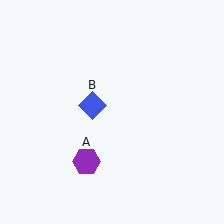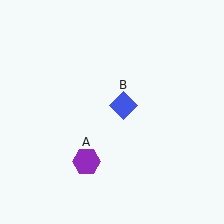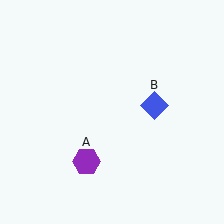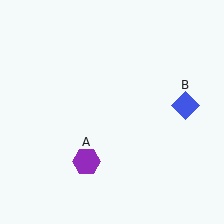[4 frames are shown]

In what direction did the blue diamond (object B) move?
The blue diamond (object B) moved right.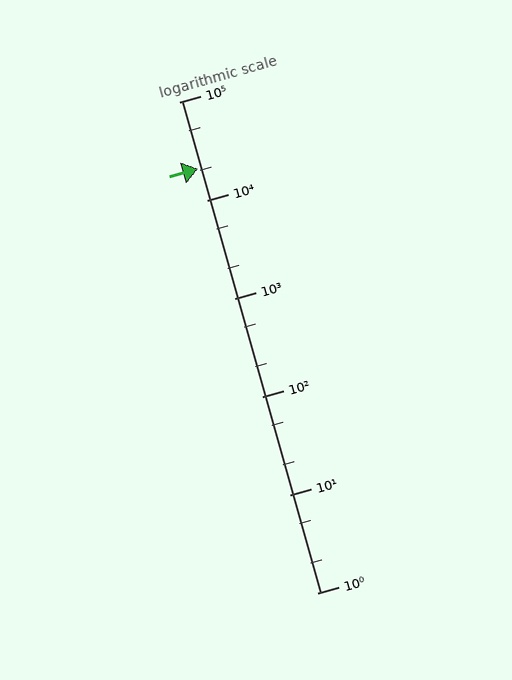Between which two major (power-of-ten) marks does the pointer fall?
The pointer is between 10000 and 100000.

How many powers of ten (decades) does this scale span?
The scale spans 5 decades, from 1 to 100000.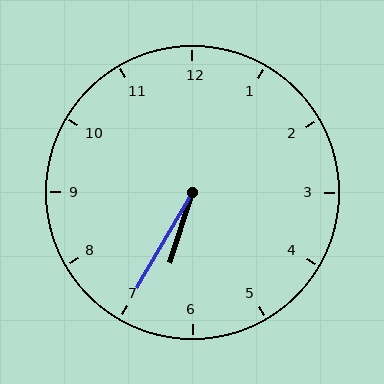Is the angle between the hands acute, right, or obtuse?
It is acute.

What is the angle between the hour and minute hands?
Approximately 12 degrees.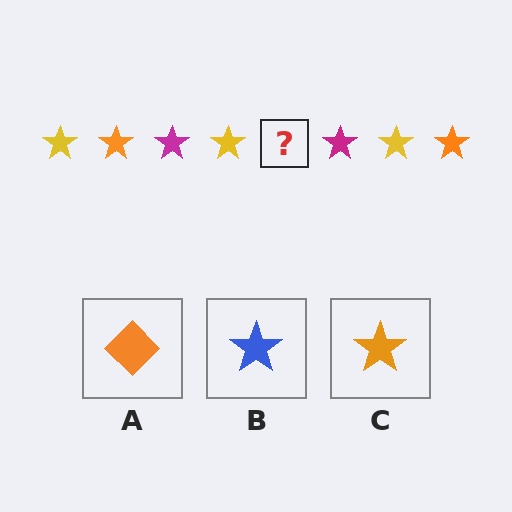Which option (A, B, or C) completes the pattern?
C.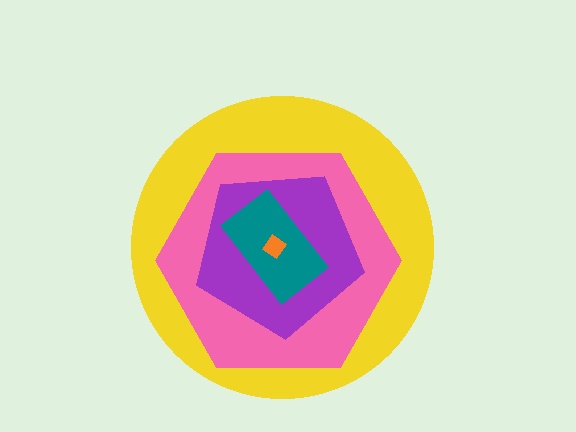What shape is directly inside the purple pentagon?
The teal rectangle.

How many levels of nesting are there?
5.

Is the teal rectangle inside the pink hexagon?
Yes.